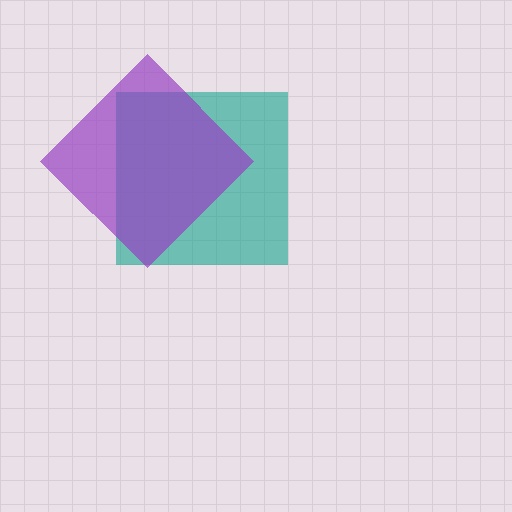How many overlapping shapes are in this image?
There are 2 overlapping shapes in the image.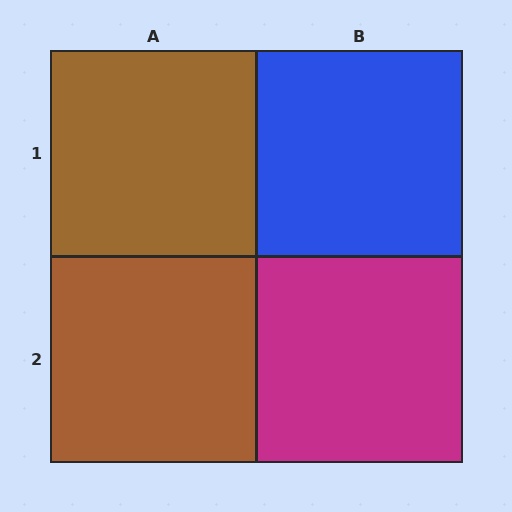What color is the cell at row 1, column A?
Brown.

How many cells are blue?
1 cell is blue.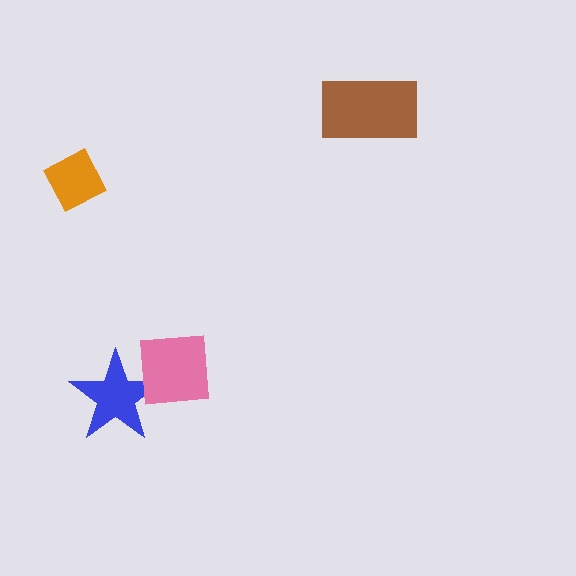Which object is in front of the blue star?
The pink square is in front of the blue star.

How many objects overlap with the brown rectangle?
0 objects overlap with the brown rectangle.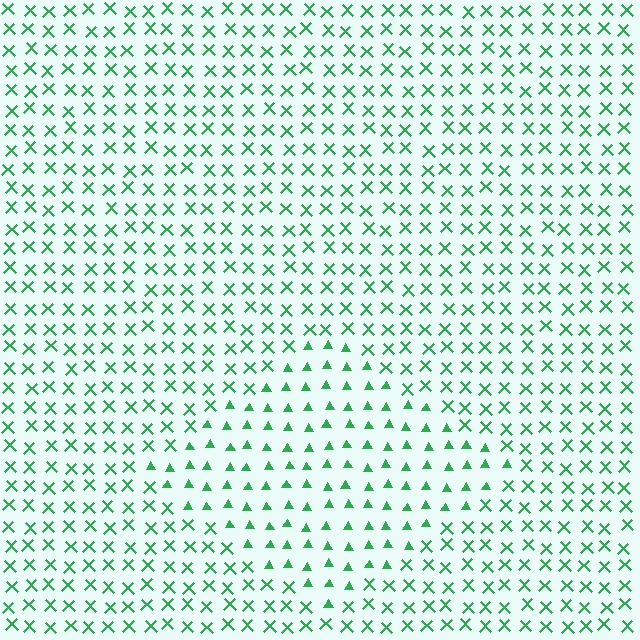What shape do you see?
I see a diamond.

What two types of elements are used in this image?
The image uses triangles inside the diamond region and X marks outside it.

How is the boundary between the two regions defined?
The boundary is defined by a change in element shape: triangles inside vs. X marks outside. All elements share the same color and spacing.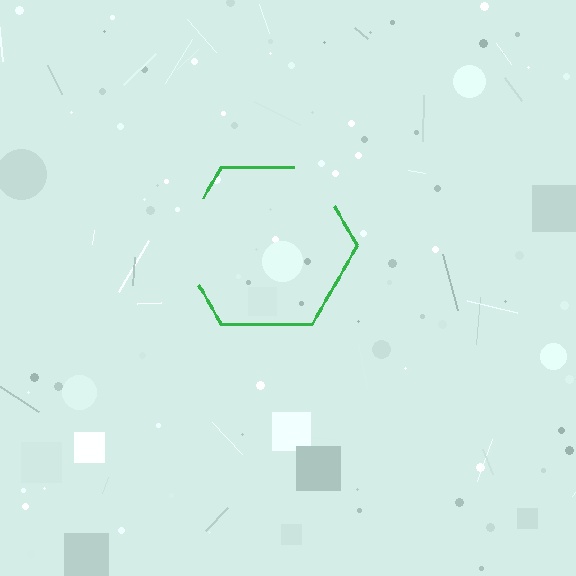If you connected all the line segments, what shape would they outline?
They would outline a hexagon.